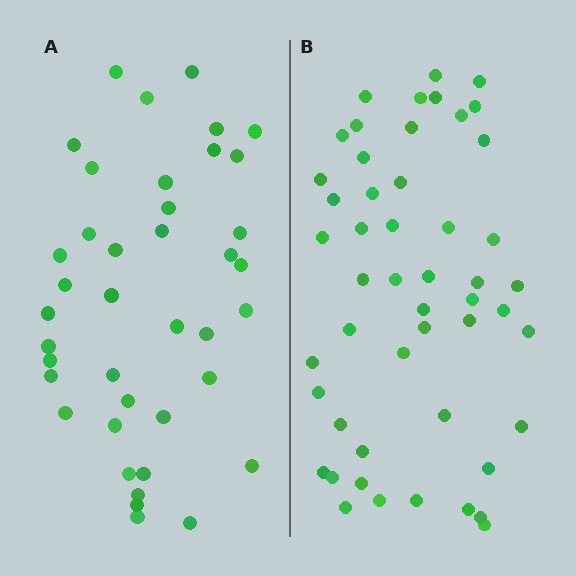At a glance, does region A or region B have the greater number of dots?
Region B (the right region) has more dots.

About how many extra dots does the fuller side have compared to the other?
Region B has roughly 10 or so more dots than region A.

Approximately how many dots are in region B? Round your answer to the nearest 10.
About 50 dots.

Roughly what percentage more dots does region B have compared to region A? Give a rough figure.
About 25% more.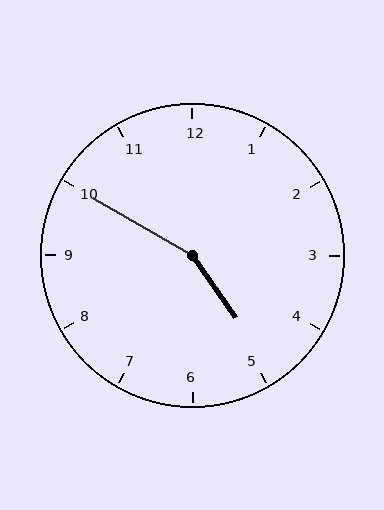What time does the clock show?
4:50.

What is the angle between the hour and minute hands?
Approximately 155 degrees.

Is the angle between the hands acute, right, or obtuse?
It is obtuse.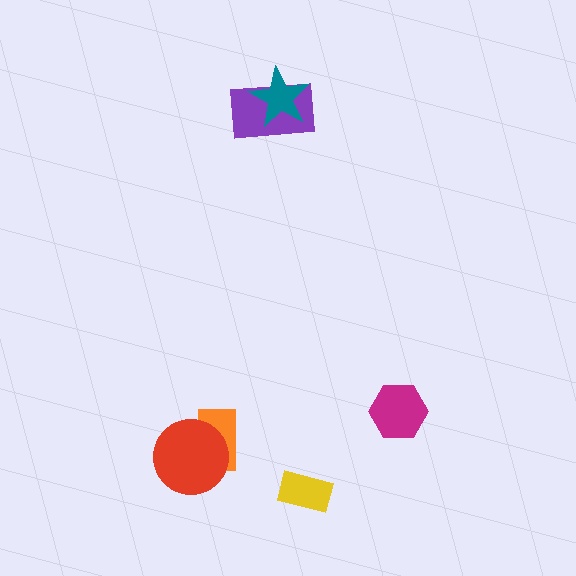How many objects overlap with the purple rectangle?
1 object overlaps with the purple rectangle.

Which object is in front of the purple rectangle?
The teal star is in front of the purple rectangle.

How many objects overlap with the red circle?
1 object overlaps with the red circle.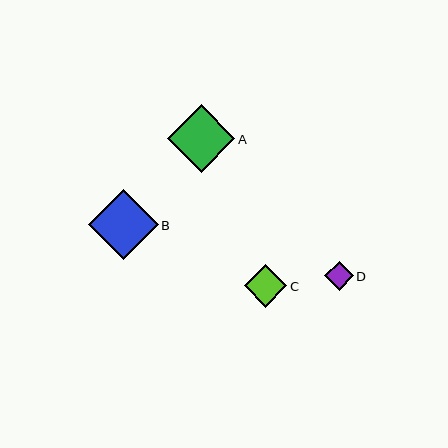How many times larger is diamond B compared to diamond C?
Diamond B is approximately 1.6 times the size of diamond C.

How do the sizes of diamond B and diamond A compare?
Diamond B and diamond A are approximately the same size.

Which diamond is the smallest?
Diamond D is the smallest with a size of approximately 29 pixels.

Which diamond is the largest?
Diamond B is the largest with a size of approximately 70 pixels.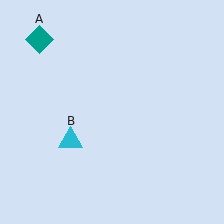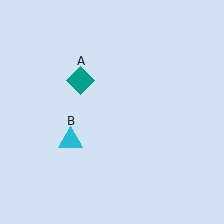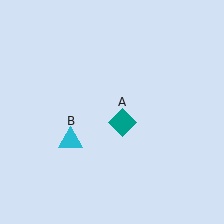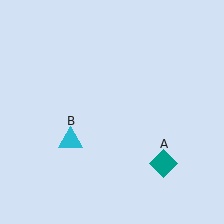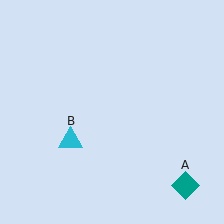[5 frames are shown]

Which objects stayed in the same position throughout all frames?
Cyan triangle (object B) remained stationary.